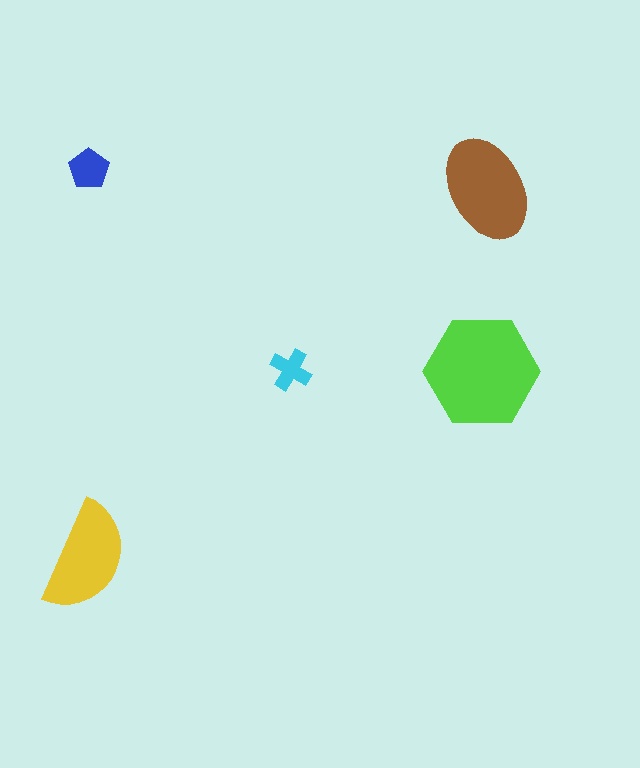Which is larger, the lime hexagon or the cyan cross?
The lime hexagon.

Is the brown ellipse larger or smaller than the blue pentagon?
Larger.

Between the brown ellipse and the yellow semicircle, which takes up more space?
The brown ellipse.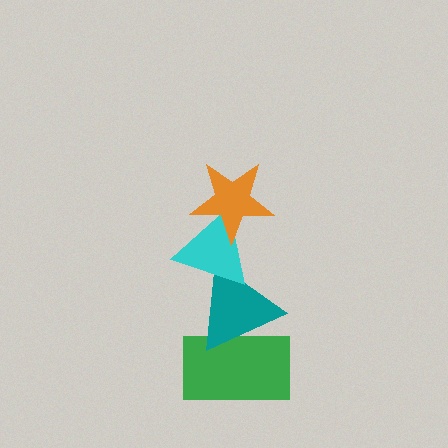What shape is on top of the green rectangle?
The teal triangle is on top of the green rectangle.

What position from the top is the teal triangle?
The teal triangle is 3rd from the top.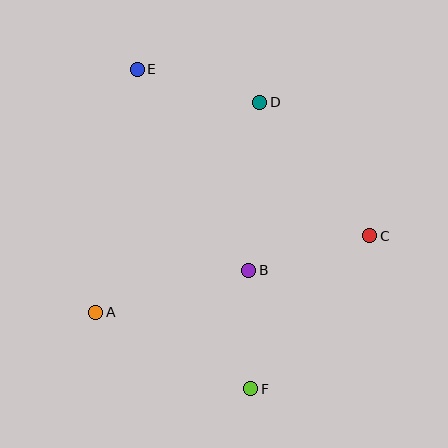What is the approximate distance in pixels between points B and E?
The distance between B and E is approximately 230 pixels.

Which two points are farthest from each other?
Points E and F are farthest from each other.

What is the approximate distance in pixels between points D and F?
The distance between D and F is approximately 287 pixels.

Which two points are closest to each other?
Points B and F are closest to each other.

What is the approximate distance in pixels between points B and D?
The distance between B and D is approximately 168 pixels.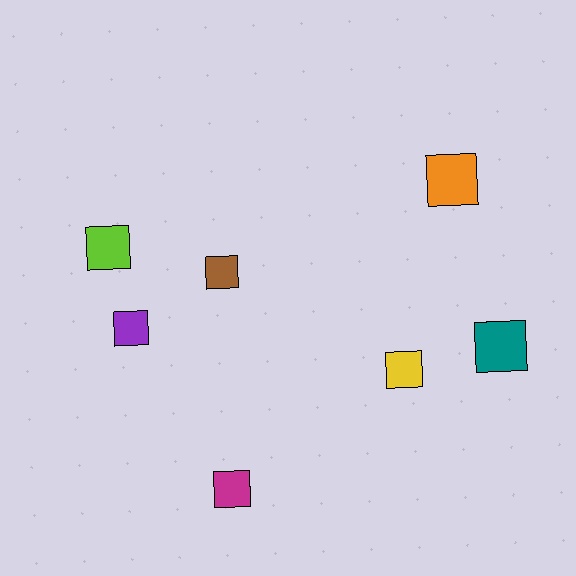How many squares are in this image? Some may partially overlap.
There are 7 squares.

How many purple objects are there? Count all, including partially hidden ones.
There is 1 purple object.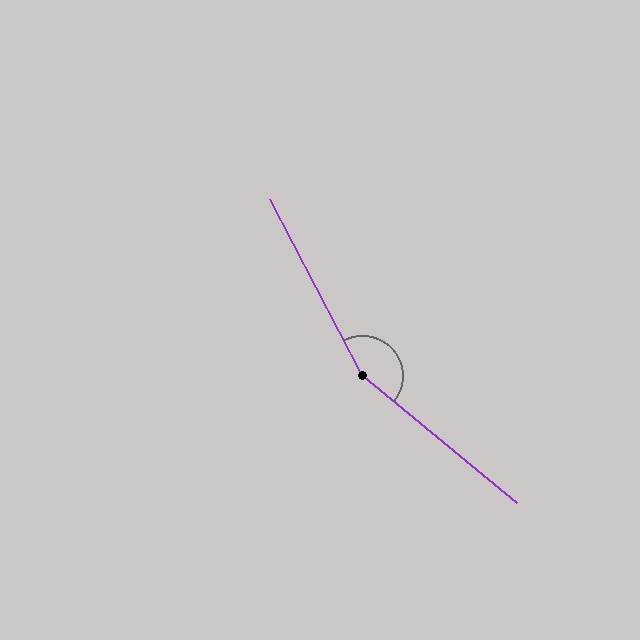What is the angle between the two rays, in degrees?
Approximately 157 degrees.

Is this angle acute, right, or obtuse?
It is obtuse.